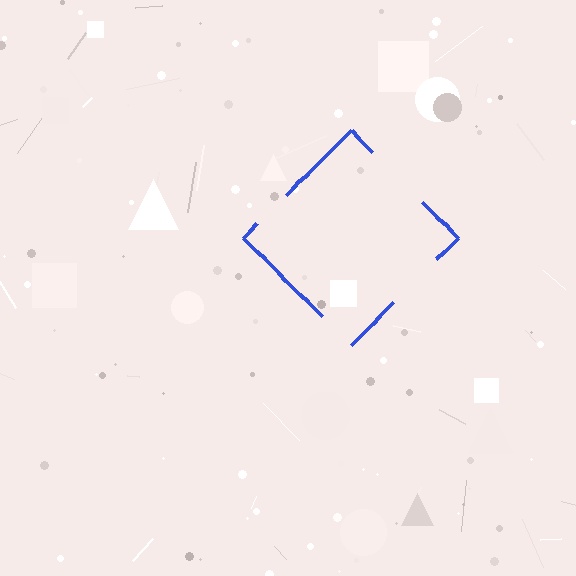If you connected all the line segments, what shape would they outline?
They would outline a diamond.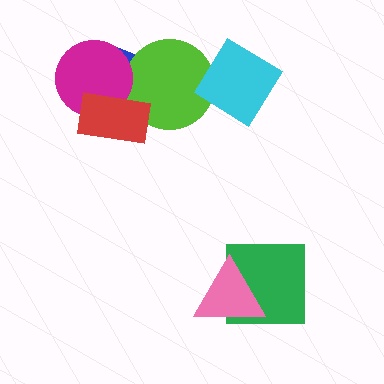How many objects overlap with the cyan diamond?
1 object overlaps with the cyan diamond.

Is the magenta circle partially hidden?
Yes, it is partially covered by another shape.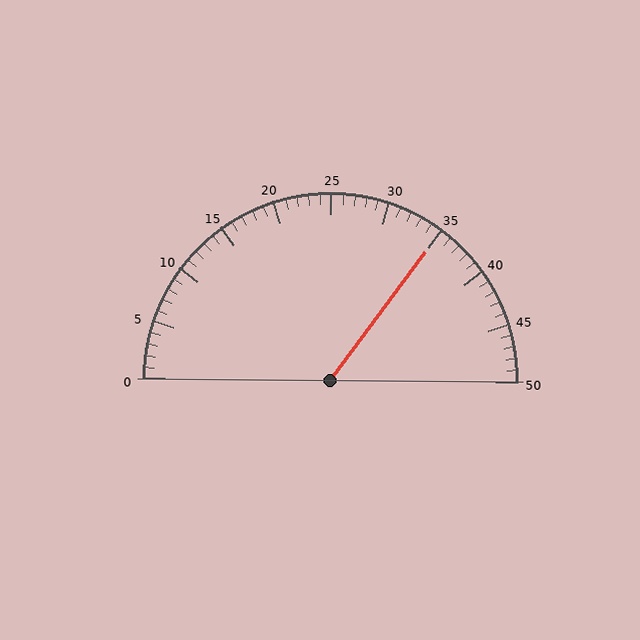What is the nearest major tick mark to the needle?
The nearest major tick mark is 35.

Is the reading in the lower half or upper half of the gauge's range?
The reading is in the upper half of the range (0 to 50).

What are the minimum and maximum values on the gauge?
The gauge ranges from 0 to 50.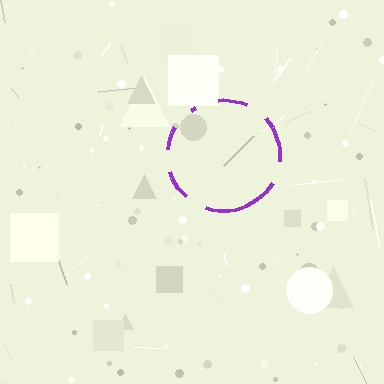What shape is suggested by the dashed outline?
The dashed outline suggests a circle.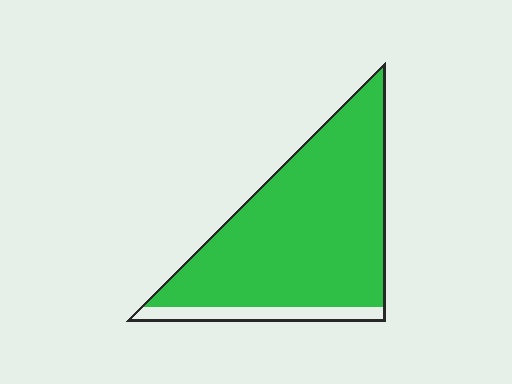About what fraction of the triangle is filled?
About nine tenths (9/10).